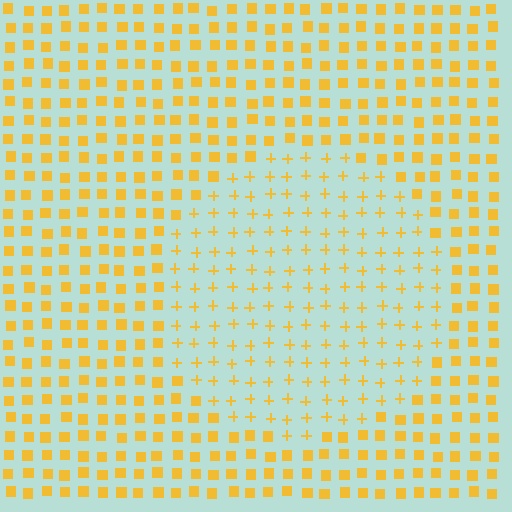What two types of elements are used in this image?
The image uses plus signs inside the circle region and squares outside it.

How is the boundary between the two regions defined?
The boundary is defined by a change in element shape: plus signs inside vs. squares outside. All elements share the same color and spacing.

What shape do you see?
I see a circle.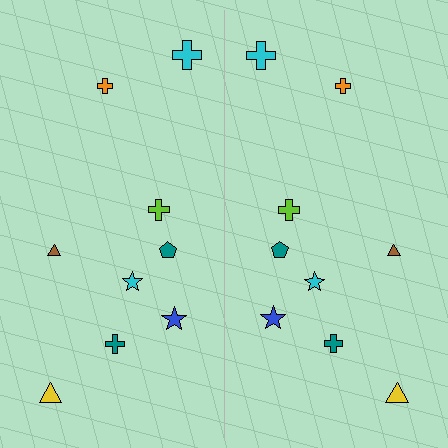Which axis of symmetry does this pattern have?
The pattern has a vertical axis of symmetry running through the center of the image.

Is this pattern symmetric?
Yes, this pattern has bilateral (reflection) symmetry.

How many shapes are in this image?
There are 18 shapes in this image.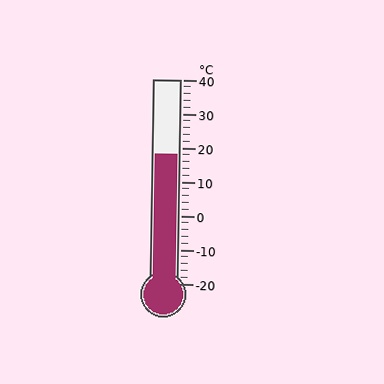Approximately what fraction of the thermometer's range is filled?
The thermometer is filled to approximately 65% of its range.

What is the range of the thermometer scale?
The thermometer scale ranges from -20°C to 40°C.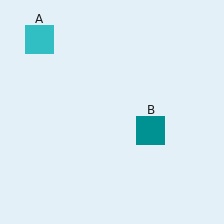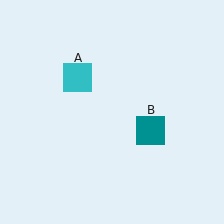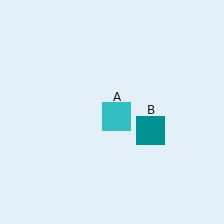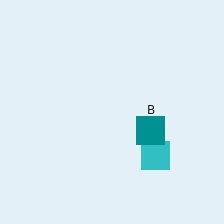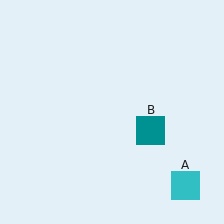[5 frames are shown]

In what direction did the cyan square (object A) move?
The cyan square (object A) moved down and to the right.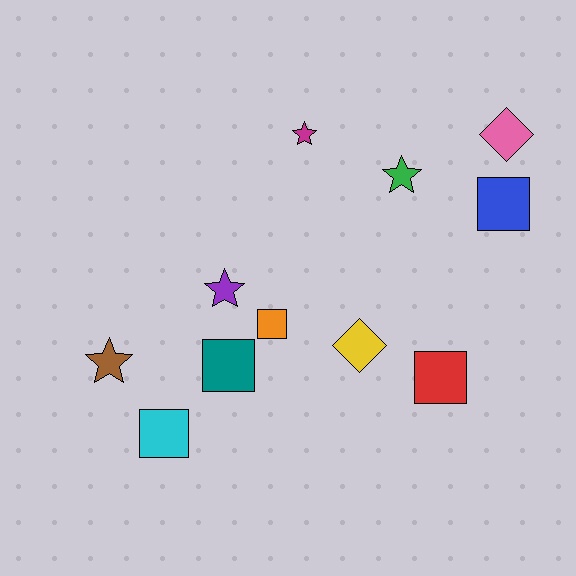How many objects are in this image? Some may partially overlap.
There are 11 objects.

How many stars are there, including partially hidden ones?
There are 4 stars.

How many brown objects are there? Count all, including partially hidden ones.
There is 1 brown object.